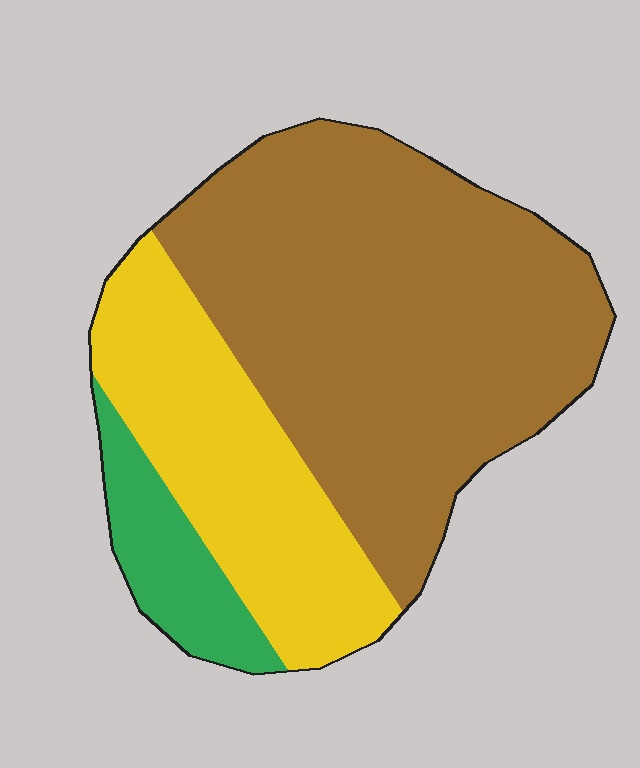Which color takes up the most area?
Brown, at roughly 60%.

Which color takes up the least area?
Green, at roughly 10%.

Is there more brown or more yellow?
Brown.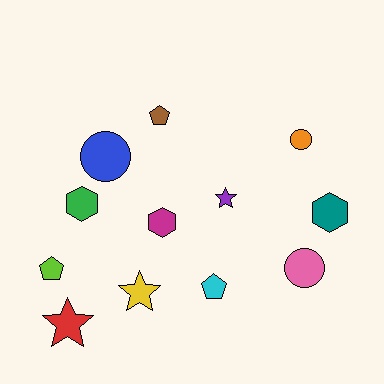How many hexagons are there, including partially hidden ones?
There are 3 hexagons.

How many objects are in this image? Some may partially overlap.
There are 12 objects.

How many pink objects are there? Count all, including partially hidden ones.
There is 1 pink object.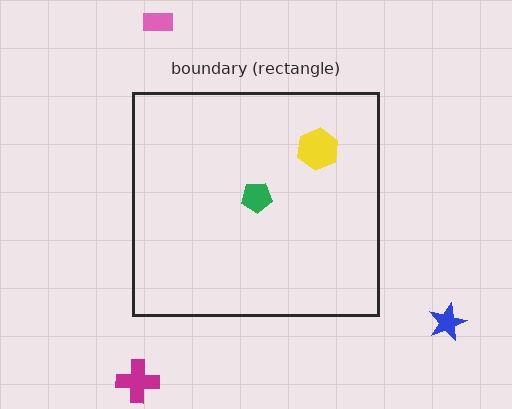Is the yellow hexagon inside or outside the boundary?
Inside.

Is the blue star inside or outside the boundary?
Outside.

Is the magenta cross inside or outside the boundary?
Outside.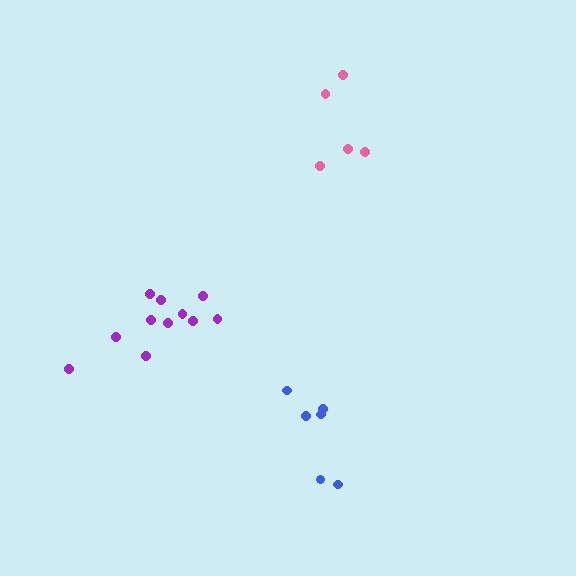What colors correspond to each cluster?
The clusters are colored: blue, pink, purple.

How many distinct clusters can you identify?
There are 3 distinct clusters.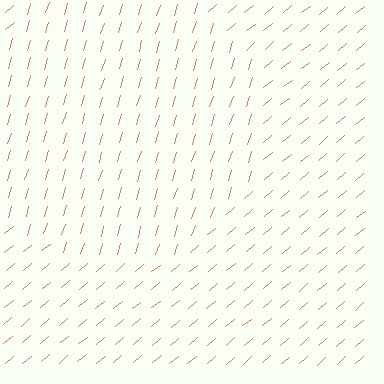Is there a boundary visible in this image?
Yes, there is a texture boundary formed by a change in line orientation.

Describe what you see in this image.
The image is filled with small pink line segments. A circle region in the image has lines oriented differently from the surrounding lines, creating a visible texture boundary.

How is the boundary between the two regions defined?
The boundary is defined purely by a change in line orientation (approximately 33 degrees difference). All lines are the same color and thickness.